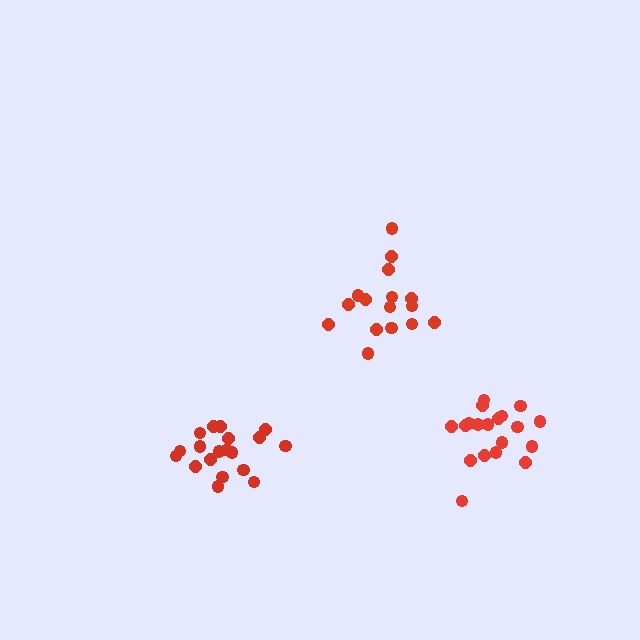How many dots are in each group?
Group 1: 19 dots, Group 2: 16 dots, Group 3: 19 dots (54 total).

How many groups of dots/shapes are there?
There are 3 groups.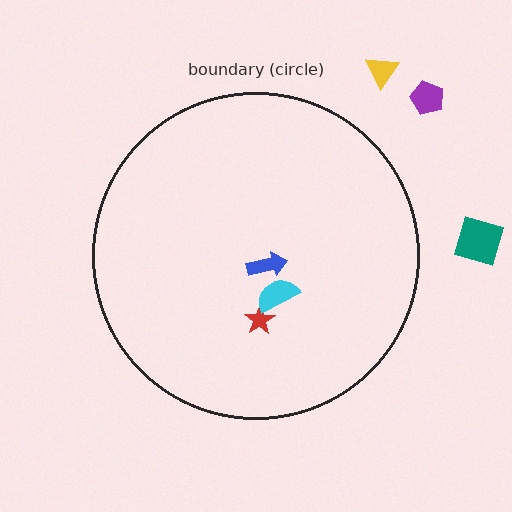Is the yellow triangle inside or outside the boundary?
Outside.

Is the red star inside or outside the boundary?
Inside.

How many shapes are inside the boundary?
3 inside, 3 outside.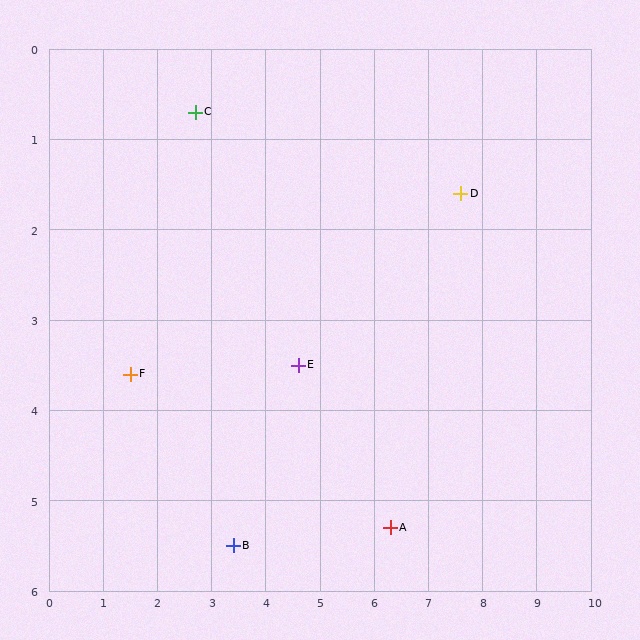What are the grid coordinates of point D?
Point D is at approximately (7.6, 1.6).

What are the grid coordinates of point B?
Point B is at approximately (3.4, 5.5).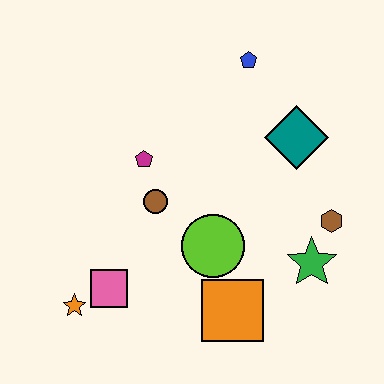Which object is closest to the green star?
The brown hexagon is closest to the green star.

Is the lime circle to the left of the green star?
Yes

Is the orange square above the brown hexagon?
No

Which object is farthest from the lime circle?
The blue pentagon is farthest from the lime circle.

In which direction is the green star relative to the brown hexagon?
The green star is below the brown hexagon.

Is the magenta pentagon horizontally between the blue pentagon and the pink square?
Yes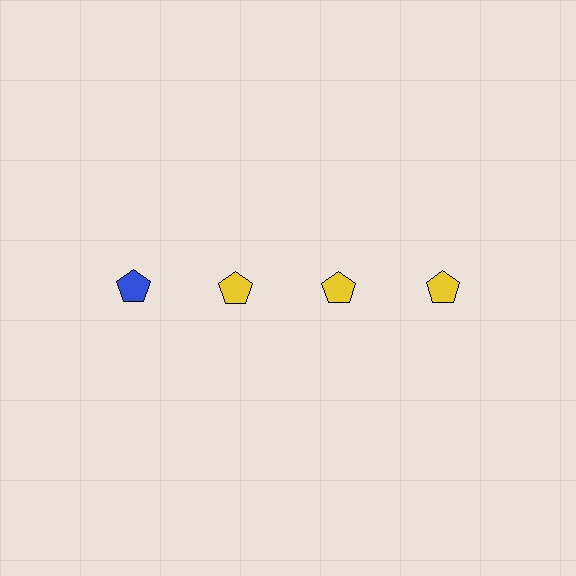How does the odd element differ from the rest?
It has a different color: blue instead of yellow.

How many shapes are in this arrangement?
There are 4 shapes arranged in a grid pattern.